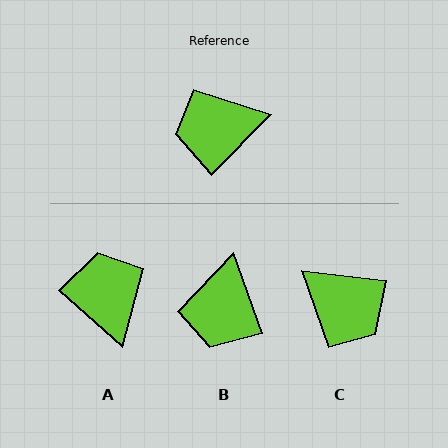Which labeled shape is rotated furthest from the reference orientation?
C, about 128 degrees away.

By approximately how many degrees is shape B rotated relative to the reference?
Approximately 64 degrees counter-clockwise.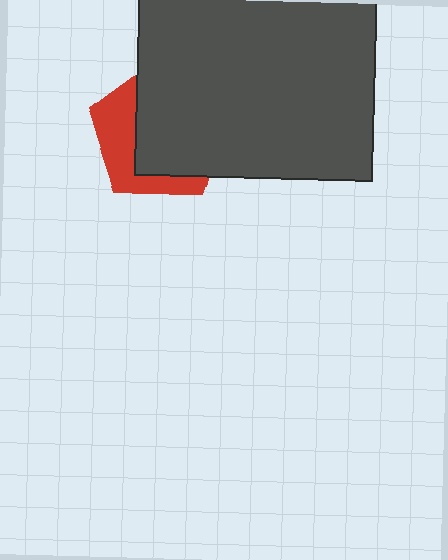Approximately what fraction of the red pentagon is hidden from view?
Roughly 63% of the red pentagon is hidden behind the dark gray square.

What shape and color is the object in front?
The object in front is a dark gray square.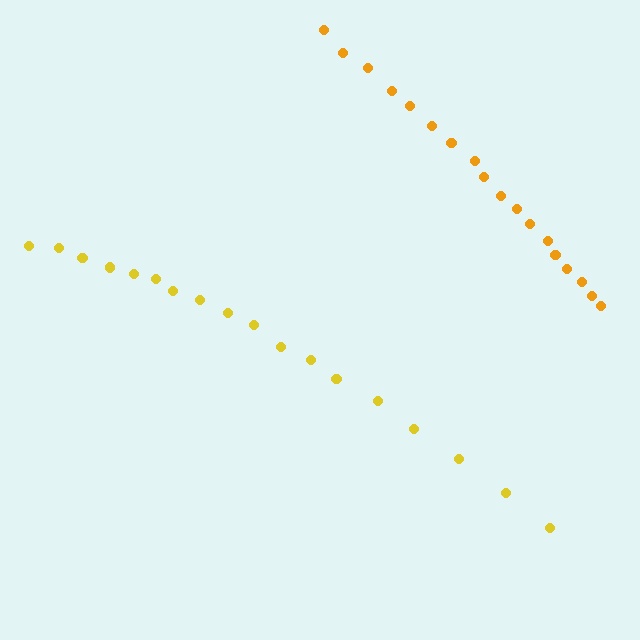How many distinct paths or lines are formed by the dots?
There are 2 distinct paths.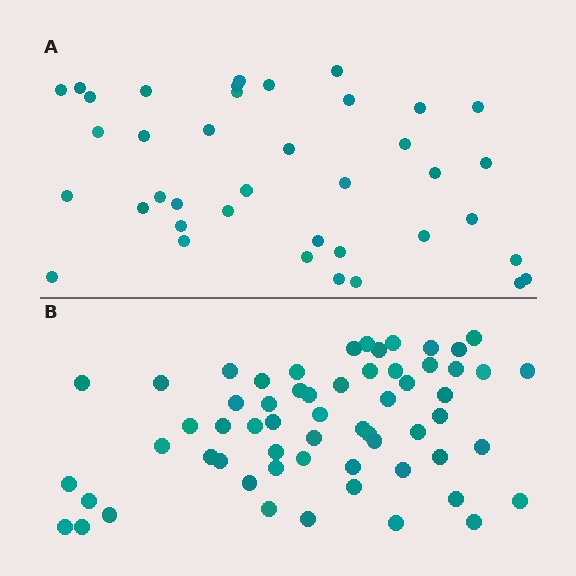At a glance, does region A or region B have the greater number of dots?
Region B (the bottom region) has more dots.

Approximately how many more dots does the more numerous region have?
Region B has approximately 20 more dots than region A.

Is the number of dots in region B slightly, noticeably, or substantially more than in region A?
Region B has substantially more. The ratio is roughly 1.5 to 1.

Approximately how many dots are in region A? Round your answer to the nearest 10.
About 40 dots. (The exact count is 39, which rounds to 40.)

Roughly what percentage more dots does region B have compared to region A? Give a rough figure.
About 55% more.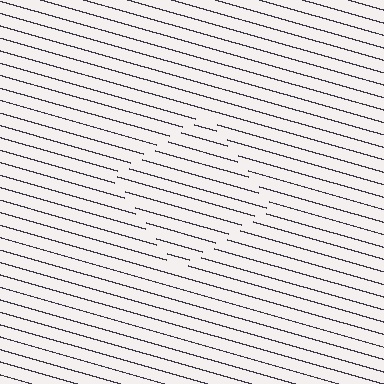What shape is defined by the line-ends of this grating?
An illusory square. The interior of the shape contains the same grating, shifted by half a period — the contour is defined by the phase discontinuity where line-ends from the inner and outer gratings abut.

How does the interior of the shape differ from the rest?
The interior of the shape contains the same grating, shifted by half a period — the contour is defined by the phase discontinuity where line-ends from the inner and outer gratings abut.